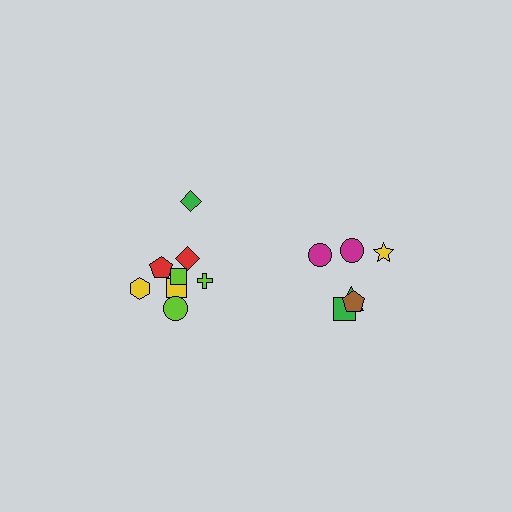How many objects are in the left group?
There are 8 objects.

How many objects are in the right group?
There are 6 objects.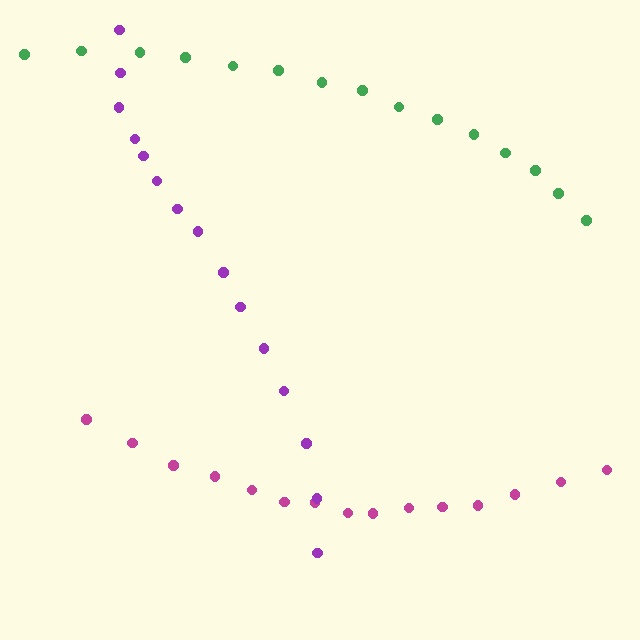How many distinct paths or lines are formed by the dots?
There are 3 distinct paths.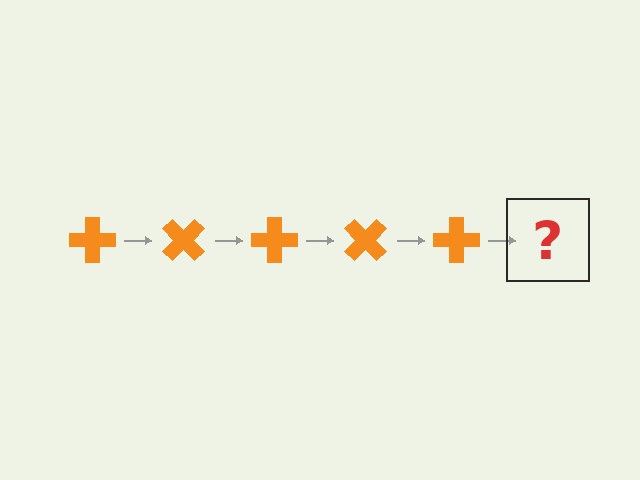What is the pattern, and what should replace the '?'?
The pattern is that the cross rotates 45 degrees each step. The '?' should be an orange cross rotated 225 degrees.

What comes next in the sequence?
The next element should be an orange cross rotated 225 degrees.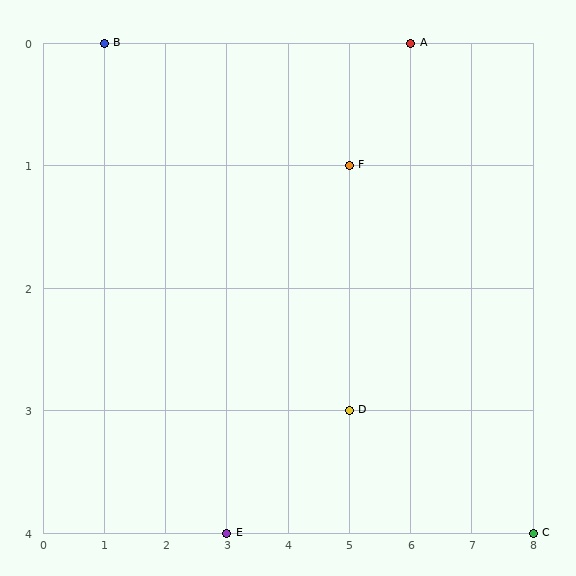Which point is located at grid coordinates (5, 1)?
Point F is at (5, 1).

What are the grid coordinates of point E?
Point E is at grid coordinates (3, 4).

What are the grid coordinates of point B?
Point B is at grid coordinates (1, 0).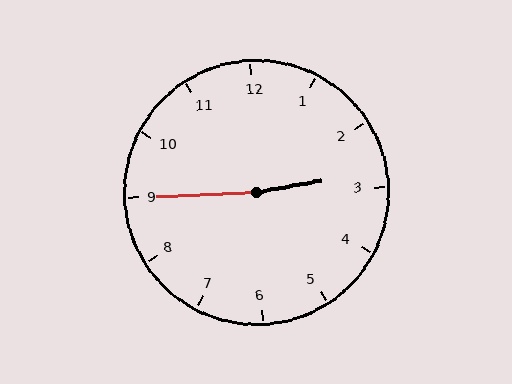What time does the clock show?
2:45.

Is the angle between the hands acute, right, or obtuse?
It is obtuse.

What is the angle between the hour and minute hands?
Approximately 172 degrees.